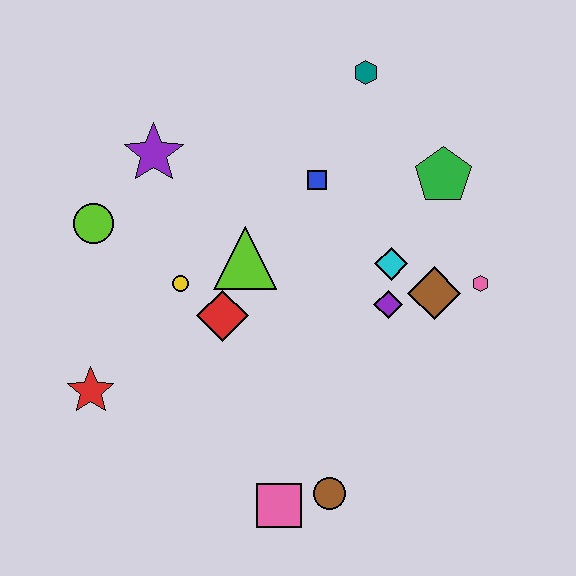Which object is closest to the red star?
The yellow circle is closest to the red star.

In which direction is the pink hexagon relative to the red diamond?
The pink hexagon is to the right of the red diamond.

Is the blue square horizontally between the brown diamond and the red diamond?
Yes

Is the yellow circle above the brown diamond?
Yes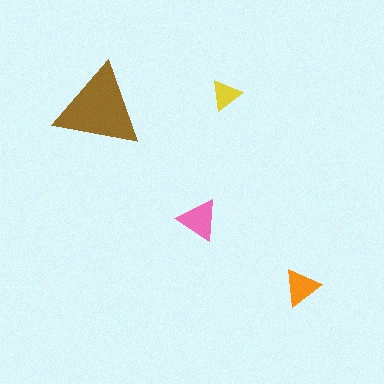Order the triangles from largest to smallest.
the brown one, the pink one, the orange one, the yellow one.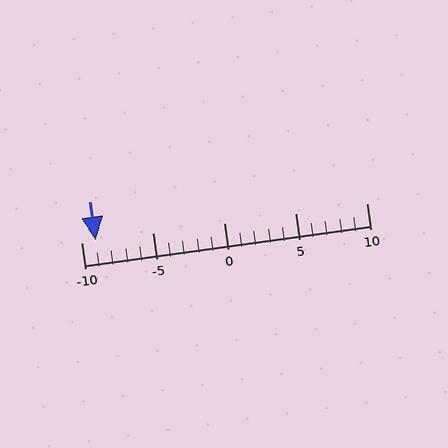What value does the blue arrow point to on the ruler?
The blue arrow points to approximately -9.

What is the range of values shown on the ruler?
The ruler shows values from -10 to 10.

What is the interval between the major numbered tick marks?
The major tick marks are spaced 5 units apart.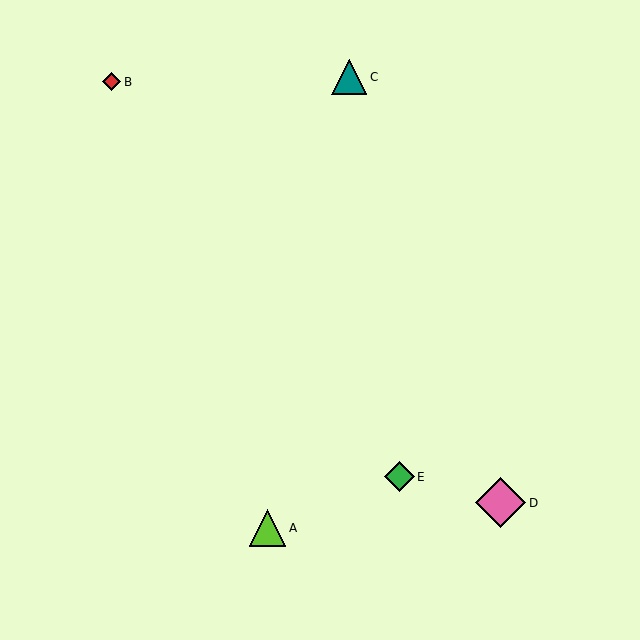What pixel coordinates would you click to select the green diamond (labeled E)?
Click at (399, 477) to select the green diamond E.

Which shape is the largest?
The pink diamond (labeled D) is the largest.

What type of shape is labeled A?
Shape A is a lime triangle.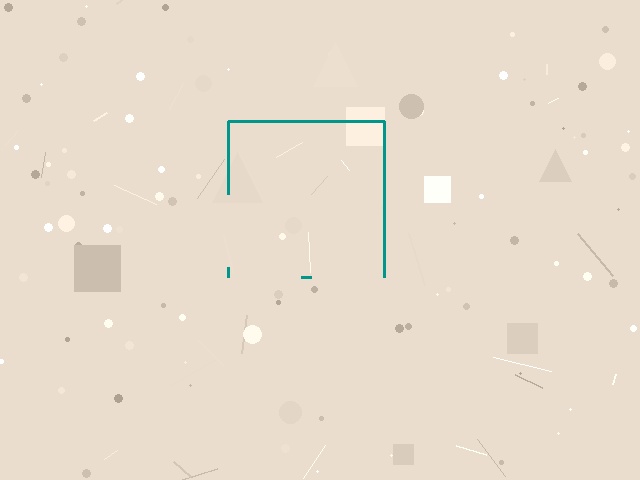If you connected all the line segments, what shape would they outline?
They would outline a square.